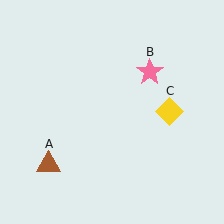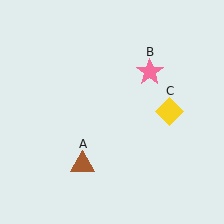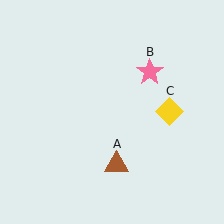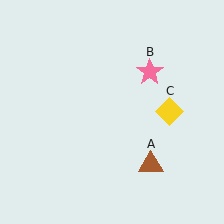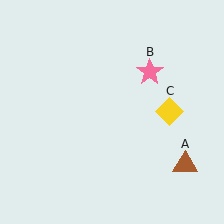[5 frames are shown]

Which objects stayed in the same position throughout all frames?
Pink star (object B) and yellow diamond (object C) remained stationary.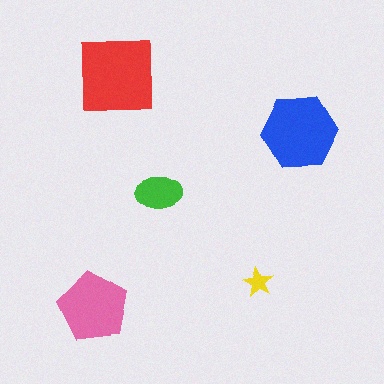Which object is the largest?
The red square.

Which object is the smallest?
The yellow star.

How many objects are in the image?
There are 5 objects in the image.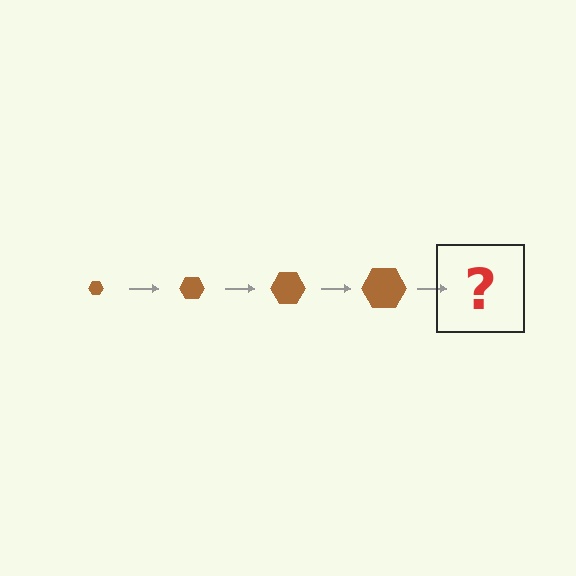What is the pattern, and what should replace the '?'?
The pattern is that the hexagon gets progressively larger each step. The '?' should be a brown hexagon, larger than the previous one.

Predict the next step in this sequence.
The next step is a brown hexagon, larger than the previous one.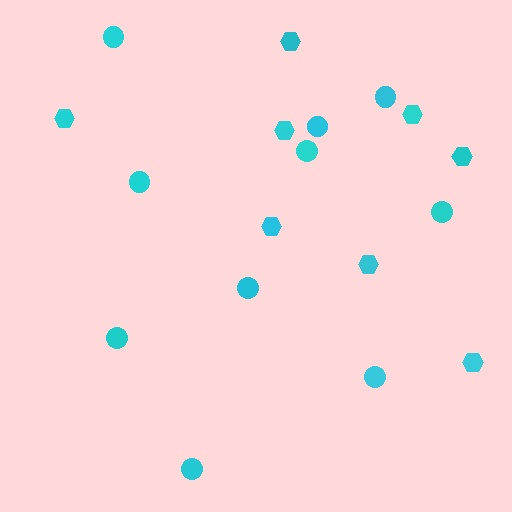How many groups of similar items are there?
There are 2 groups: one group of circles (10) and one group of hexagons (8).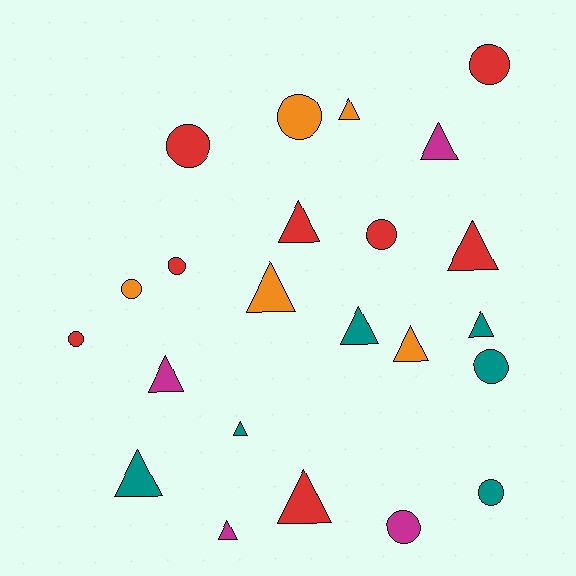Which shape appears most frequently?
Triangle, with 13 objects.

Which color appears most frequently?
Red, with 8 objects.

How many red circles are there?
There are 5 red circles.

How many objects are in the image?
There are 23 objects.